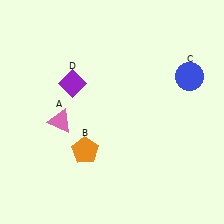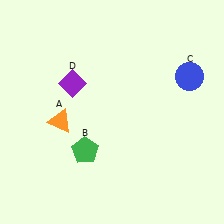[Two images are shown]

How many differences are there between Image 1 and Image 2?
There are 2 differences between the two images.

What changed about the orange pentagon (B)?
In Image 1, B is orange. In Image 2, it changed to green.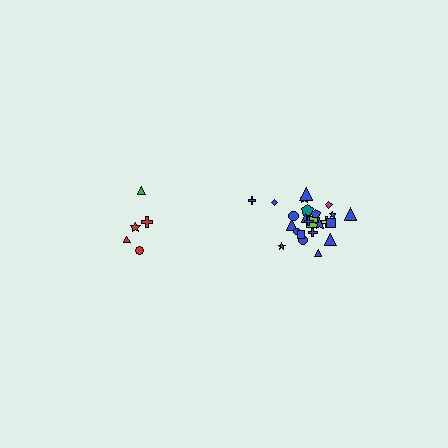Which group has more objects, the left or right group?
The right group.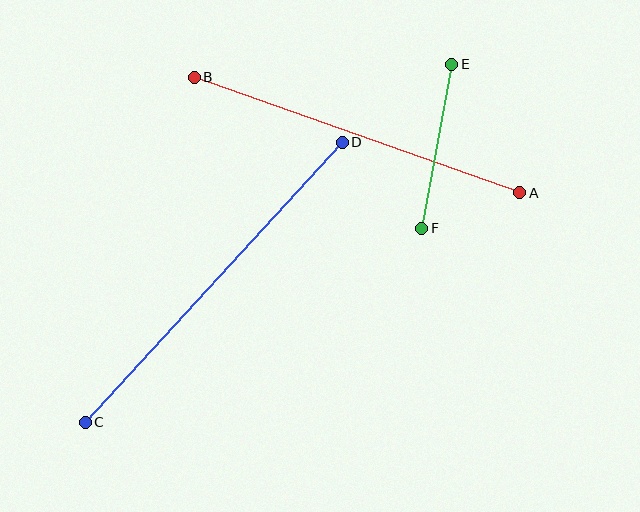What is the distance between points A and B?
The distance is approximately 346 pixels.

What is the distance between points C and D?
The distance is approximately 380 pixels.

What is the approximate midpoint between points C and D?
The midpoint is at approximately (214, 282) pixels.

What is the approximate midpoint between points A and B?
The midpoint is at approximately (357, 135) pixels.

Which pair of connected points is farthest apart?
Points C and D are farthest apart.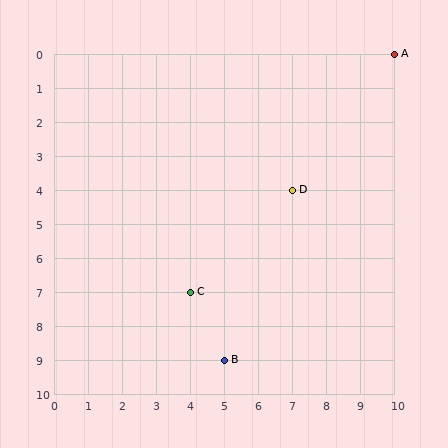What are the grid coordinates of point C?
Point C is at grid coordinates (4, 7).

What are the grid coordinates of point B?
Point B is at grid coordinates (5, 9).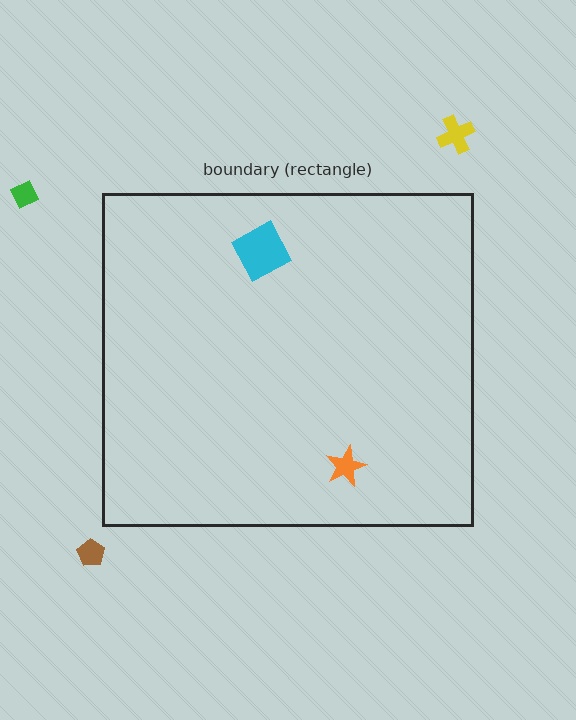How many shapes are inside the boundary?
2 inside, 3 outside.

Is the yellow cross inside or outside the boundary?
Outside.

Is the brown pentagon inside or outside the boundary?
Outside.